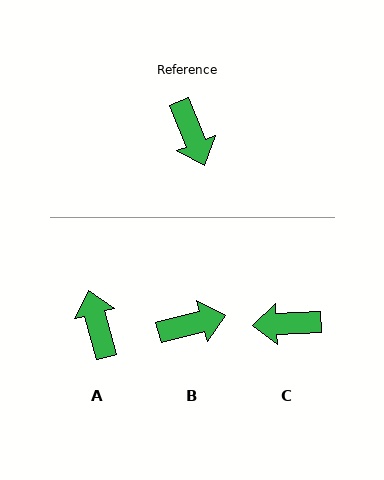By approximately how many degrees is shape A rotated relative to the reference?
Approximately 173 degrees counter-clockwise.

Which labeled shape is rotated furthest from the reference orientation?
A, about 173 degrees away.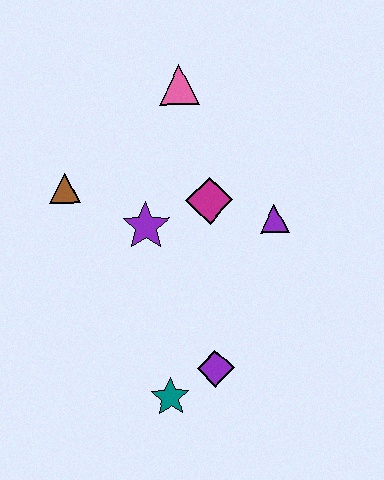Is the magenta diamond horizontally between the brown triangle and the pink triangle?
No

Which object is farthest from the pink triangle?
The teal star is farthest from the pink triangle.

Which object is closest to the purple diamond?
The teal star is closest to the purple diamond.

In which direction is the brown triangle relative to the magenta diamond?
The brown triangle is to the left of the magenta diamond.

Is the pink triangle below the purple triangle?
No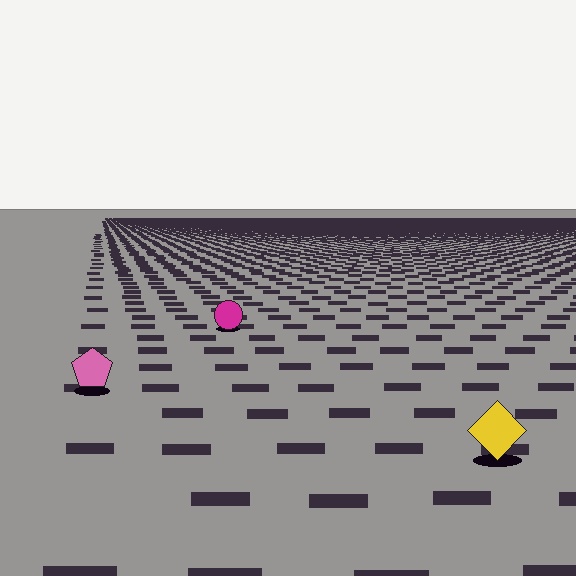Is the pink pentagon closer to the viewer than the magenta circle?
Yes. The pink pentagon is closer — you can tell from the texture gradient: the ground texture is coarser near it.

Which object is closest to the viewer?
The yellow diamond is closest. The texture marks near it are larger and more spread out.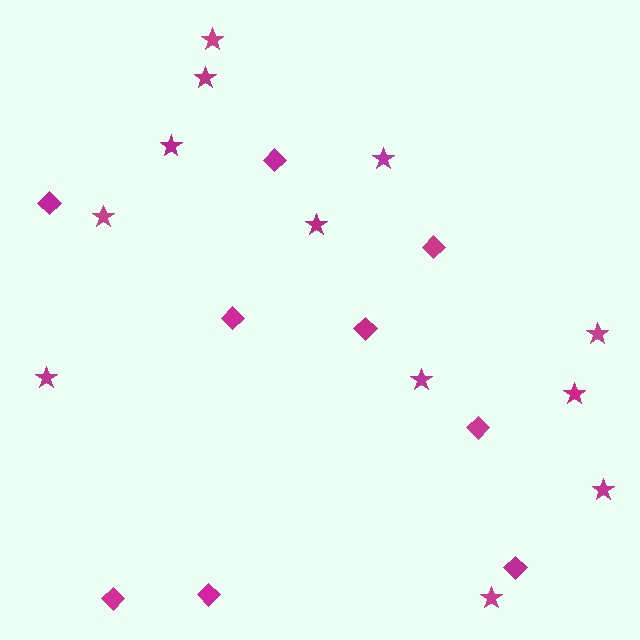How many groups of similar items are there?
There are 2 groups: one group of stars (12) and one group of diamonds (9).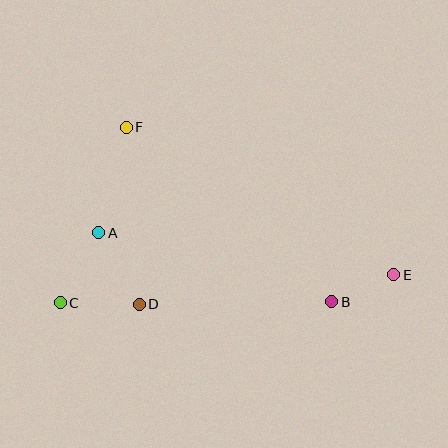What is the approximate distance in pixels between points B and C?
The distance between B and C is approximately 272 pixels.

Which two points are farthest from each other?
Points C and E are farthest from each other.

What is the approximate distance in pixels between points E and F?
The distance between E and F is approximately 305 pixels.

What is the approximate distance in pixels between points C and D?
The distance between C and D is approximately 79 pixels.